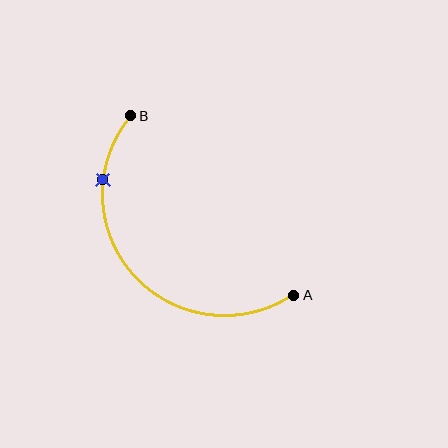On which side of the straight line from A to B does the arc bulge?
The arc bulges below and to the left of the straight line connecting A and B.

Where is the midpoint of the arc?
The arc midpoint is the point on the curve farthest from the straight line joining A and B. It sits below and to the left of that line.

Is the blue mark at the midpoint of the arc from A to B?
No. The blue mark lies on the arc but is closer to endpoint B. The arc midpoint would be at the point on the curve equidistant along the arc from both A and B.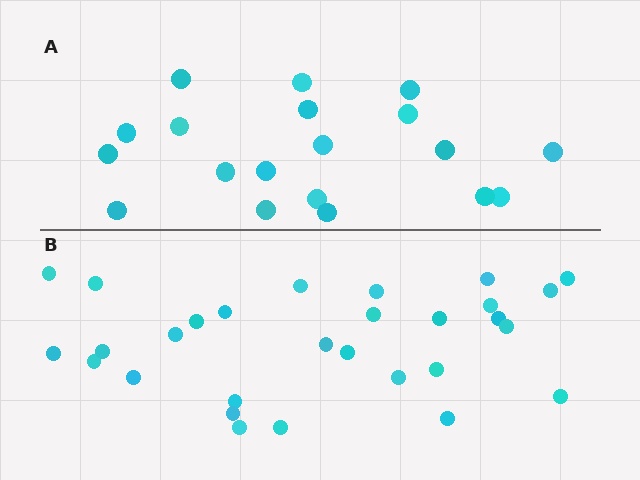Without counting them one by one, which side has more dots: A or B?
Region B (the bottom region) has more dots.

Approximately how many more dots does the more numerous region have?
Region B has roughly 10 or so more dots than region A.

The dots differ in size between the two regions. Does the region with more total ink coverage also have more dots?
No. Region A has more total ink coverage because its dots are larger, but region B actually contains more individual dots. Total area can be misleading — the number of items is what matters here.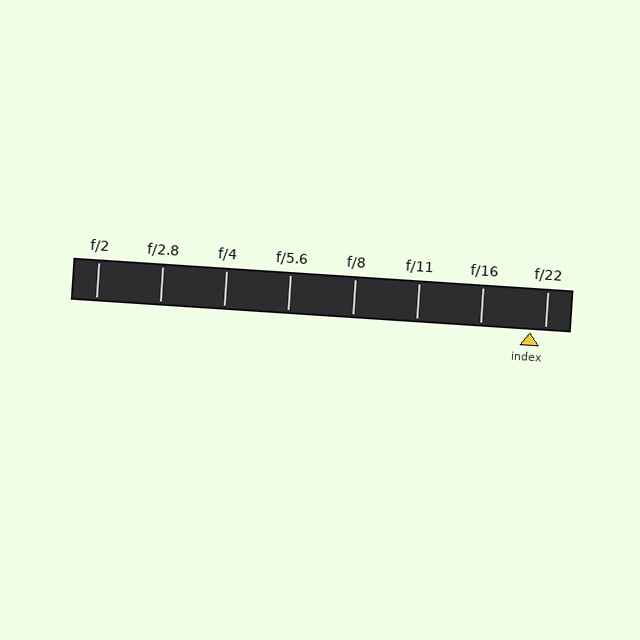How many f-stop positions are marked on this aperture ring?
There are 8 f-stop positions marked.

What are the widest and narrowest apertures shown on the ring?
The widest aperture shown is f/2 and the narrowest is f/22.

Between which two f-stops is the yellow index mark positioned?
The index mark is between f/16 and f/22.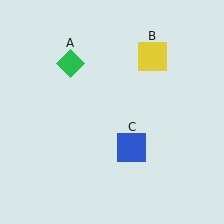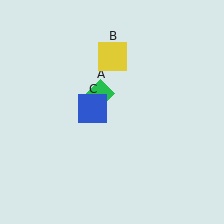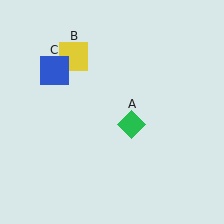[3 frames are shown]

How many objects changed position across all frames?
3 objects changed position: green diamond (object A), yellow square (object B), blue square (object C).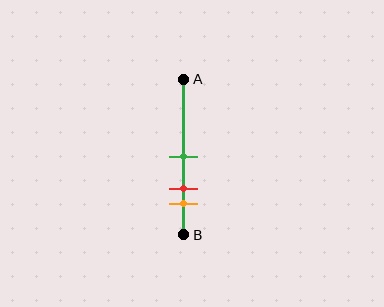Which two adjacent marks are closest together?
The red and orange marks are the closest adjacent pair.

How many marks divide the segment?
There are 3 marks dividing the segment.